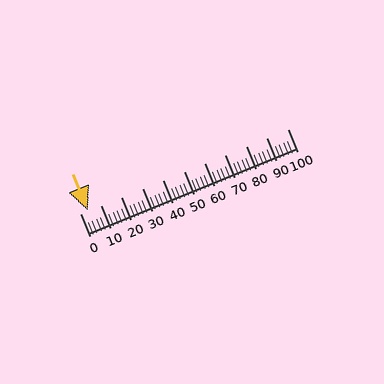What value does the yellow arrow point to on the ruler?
The yellow arrow points to approximately 4.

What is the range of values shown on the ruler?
The ruler shows values from 0 to 100.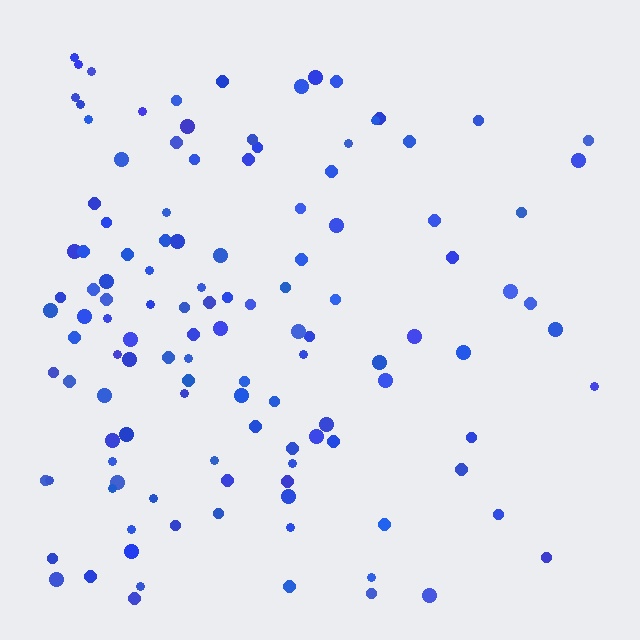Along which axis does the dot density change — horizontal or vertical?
Horizontal.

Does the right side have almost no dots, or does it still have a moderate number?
Still a moderate number, just noticeably fewer than the left.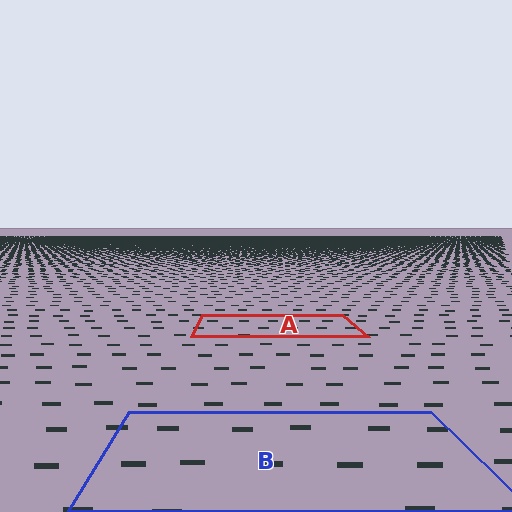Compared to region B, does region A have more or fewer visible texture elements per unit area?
Region A has more texture elements per unit area — they are packed more densely because it is farther away.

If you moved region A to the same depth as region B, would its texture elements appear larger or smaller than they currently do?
They would appear larger. At a closer depth, the same texture elements are projected at a bigger on-screen size.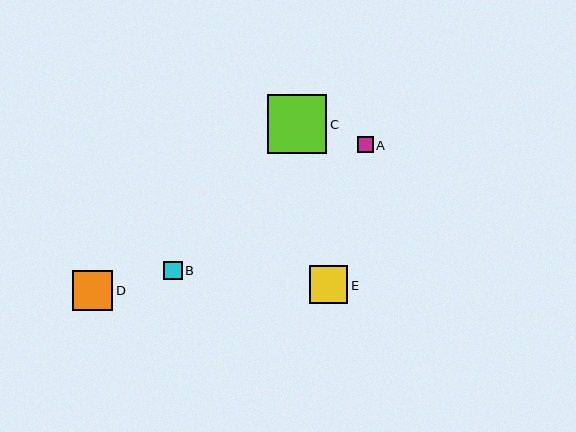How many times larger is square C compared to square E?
Square C is approximately 1.6 times the size of square E.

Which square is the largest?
Square C is the largest with a size of approximately 60 pixels.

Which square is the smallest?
Square A is the smallest with a size of approximately 16 pixels.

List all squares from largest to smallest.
From largest to smallest: C, D, E, B, A.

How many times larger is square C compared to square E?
Square C is approximately 1.6 times the size of square E.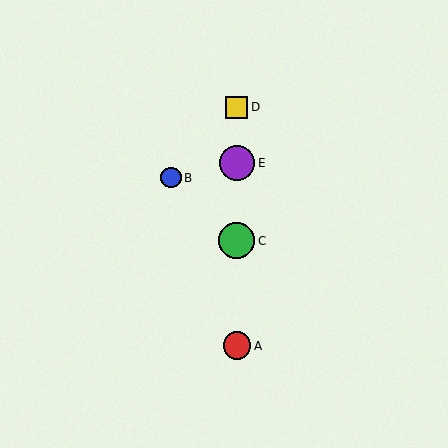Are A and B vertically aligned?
No, A is at x≈237 and B is at x≈171.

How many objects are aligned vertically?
4 objects (A, C, D, E) are aligned vertically.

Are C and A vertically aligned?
Yes, both are at x≈237.